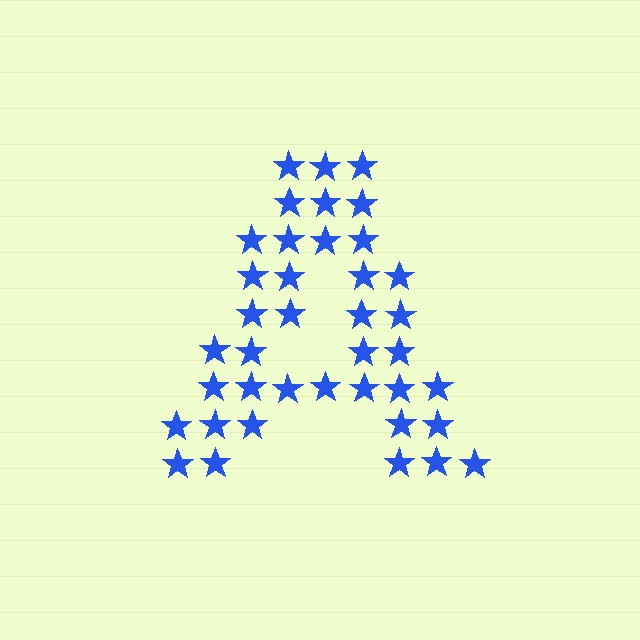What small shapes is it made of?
It is made of small stars.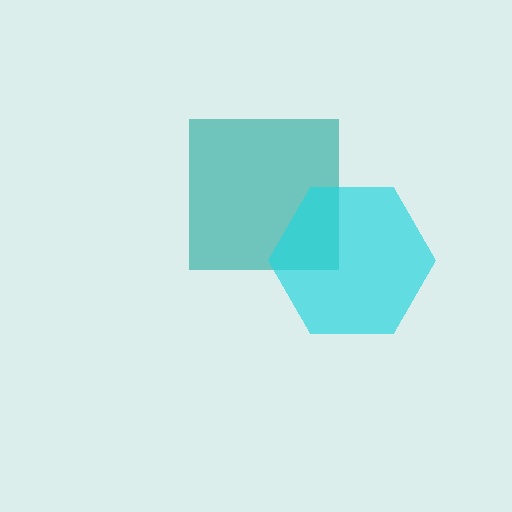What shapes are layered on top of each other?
The layered shapes are: a teal square, a cyan hexagon.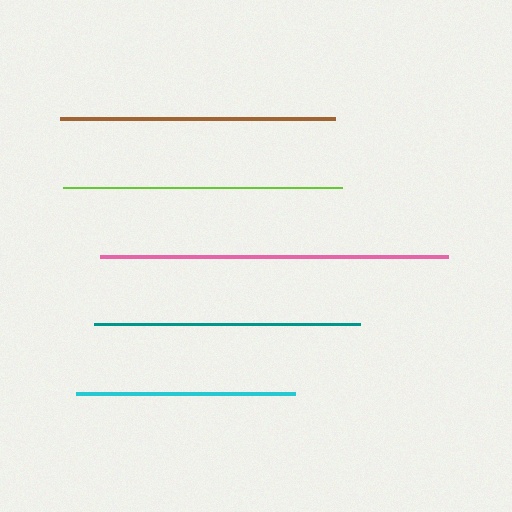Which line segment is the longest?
The pink line is the longest at approximately 347 pixels.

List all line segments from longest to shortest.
From longest to shortest: pink, lime, brown, teal, cyan.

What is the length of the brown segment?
The brown segment is approximately 276 pixels long.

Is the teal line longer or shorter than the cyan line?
The teal line is longer than the cyan line.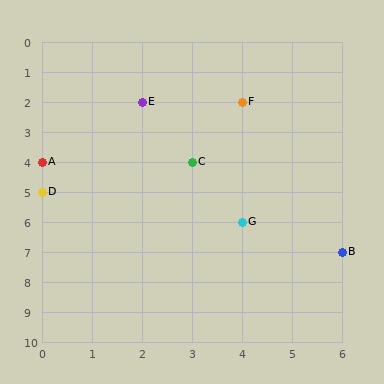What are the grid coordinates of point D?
Point D is at grid coordinates (0, 5).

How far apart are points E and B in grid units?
Points E and B are 4 columns and 5 rows apart (about 6.4 grid units diagonally).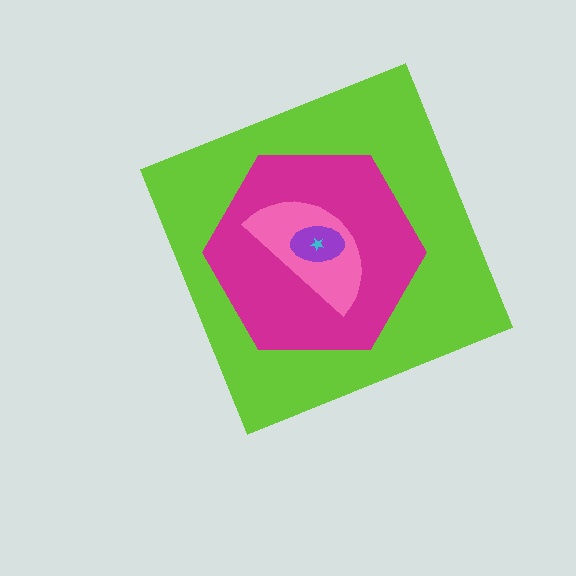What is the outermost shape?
The lime diamond.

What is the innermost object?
The cyan star.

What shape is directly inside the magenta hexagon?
The pink semicircle.